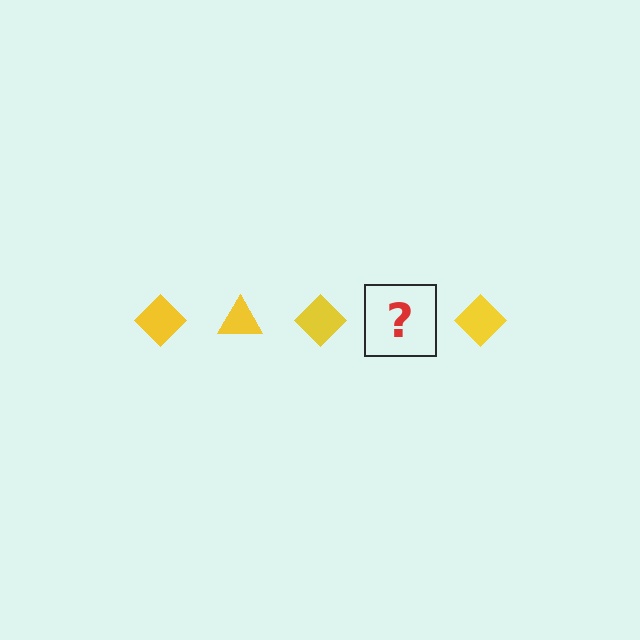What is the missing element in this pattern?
The missing element is a yellow triangle.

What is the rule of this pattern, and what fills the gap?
The rule is that the pattern cycles through diamond, triangle shapes in yellow. The gap should be filled with a yellow triangle.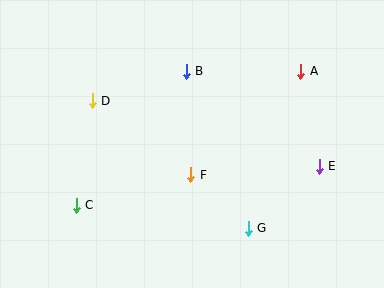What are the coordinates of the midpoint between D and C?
The midpoint between D and C is at (84, 153).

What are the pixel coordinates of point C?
Point C is at (76, 205).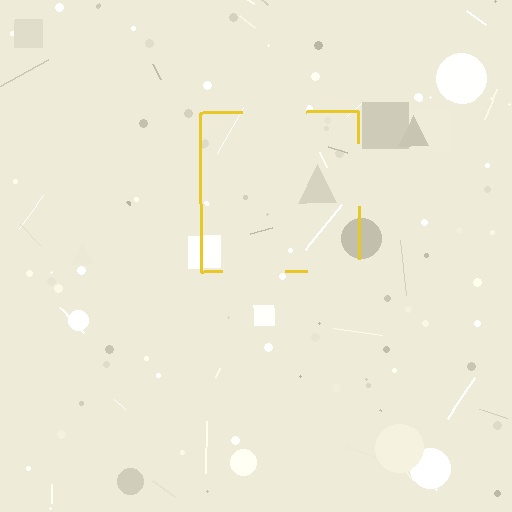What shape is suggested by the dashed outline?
The dashed outline suggests a square.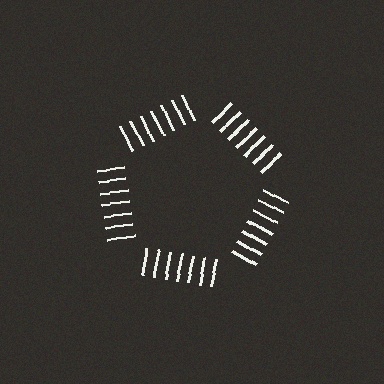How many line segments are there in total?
35 — 7 along each of the 5 edges.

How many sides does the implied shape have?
5 sides — the line-ends trace a pentagon.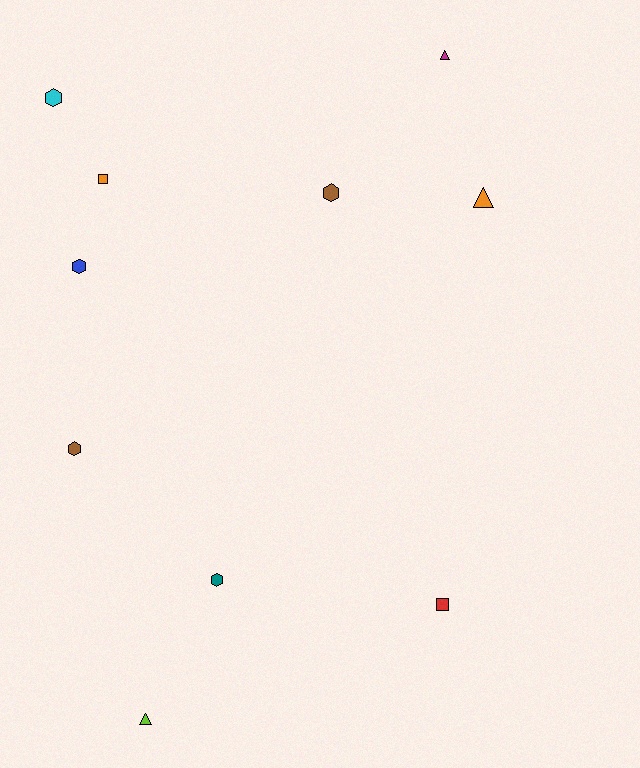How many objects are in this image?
There are 10 objects.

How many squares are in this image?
There are 2 squares.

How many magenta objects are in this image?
There is 1 magenta object.